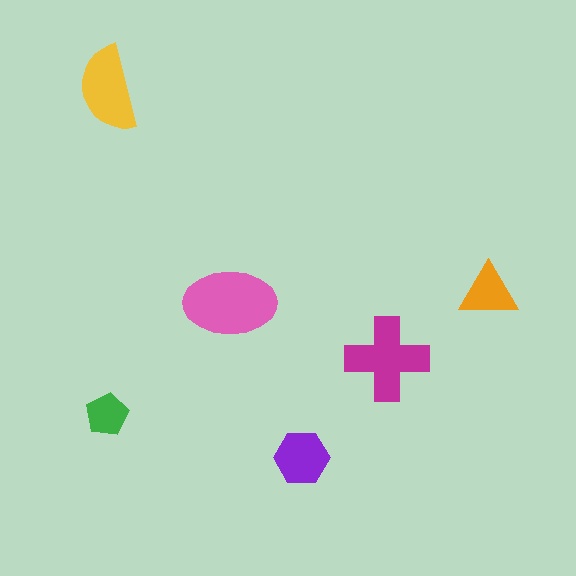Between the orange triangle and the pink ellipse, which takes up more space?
The pink ellipse.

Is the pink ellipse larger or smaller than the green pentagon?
Larger.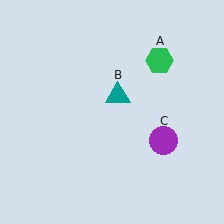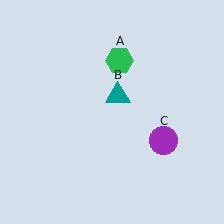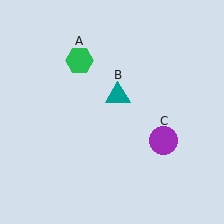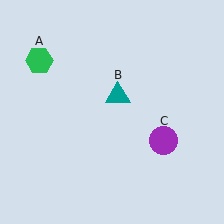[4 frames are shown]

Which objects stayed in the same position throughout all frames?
Teal triangle (object B) and purple circle (object C) remained stationary.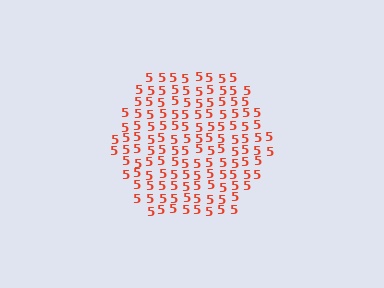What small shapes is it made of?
It is made of small digit 5's.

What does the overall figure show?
The overall figure shows a hexagon.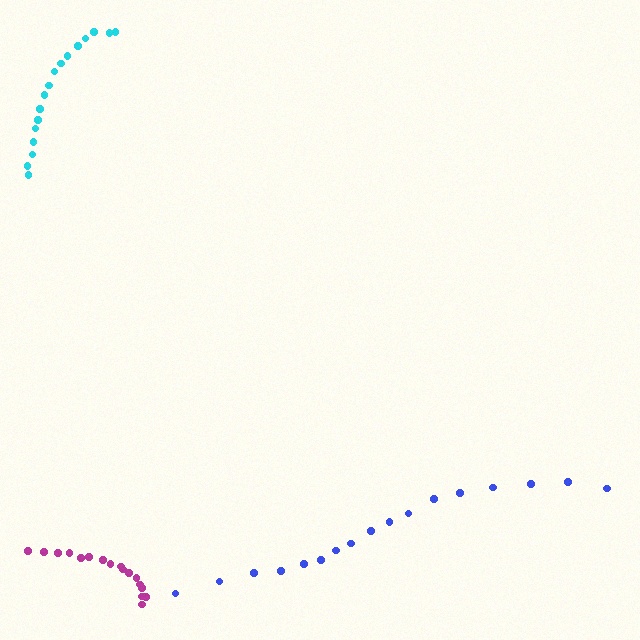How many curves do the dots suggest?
There are 3 distinct paths.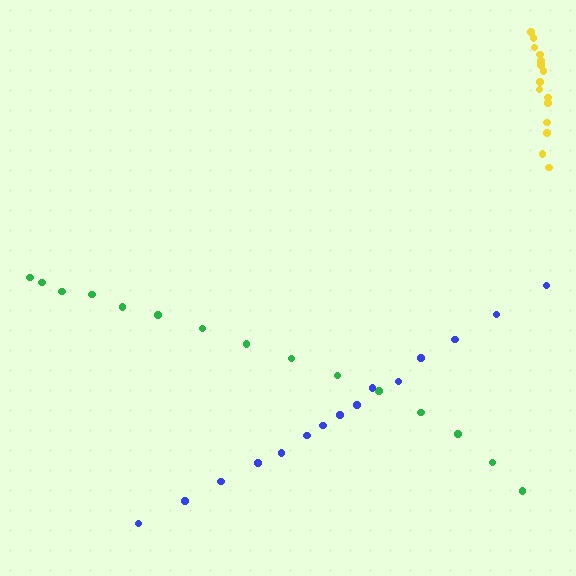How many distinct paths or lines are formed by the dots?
There are 3 distinct paths.